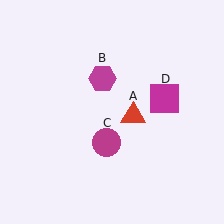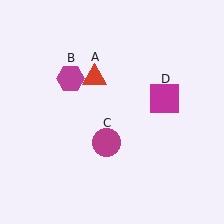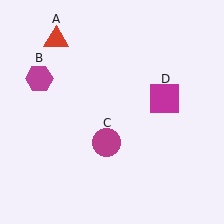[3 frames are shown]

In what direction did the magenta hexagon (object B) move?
The magenta hexagon (object B) moved left.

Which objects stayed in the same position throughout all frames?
Magenta circle (object C) and magenta square (object D) remained stationary.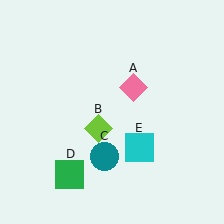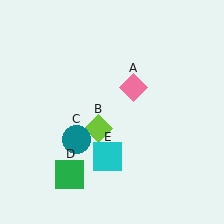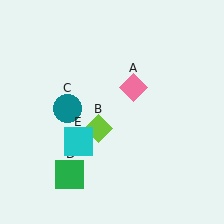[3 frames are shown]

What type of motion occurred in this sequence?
The teal circle (object C), cyan square (object E) rotated clockwise around the center of the scene.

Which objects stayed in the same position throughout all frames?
Pink diamond (object A) and lime diamond (object B) and green square (object D) remained stationary.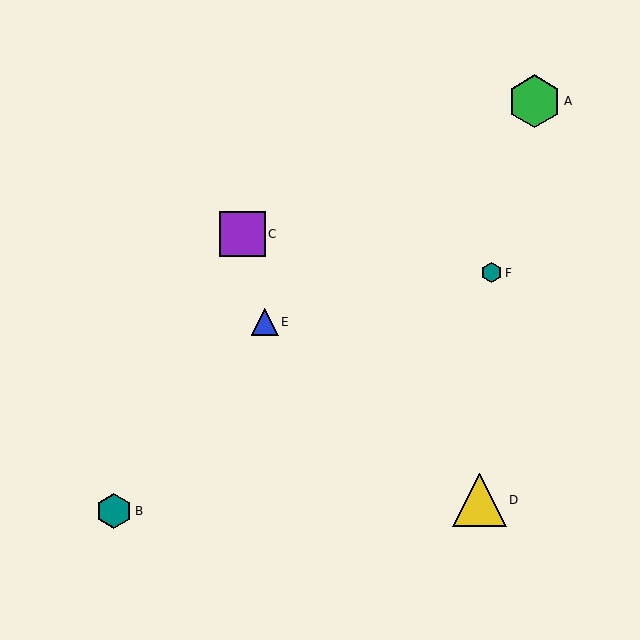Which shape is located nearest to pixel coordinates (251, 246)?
The purple square (labeled C) at (243, 234) is nearest to that location.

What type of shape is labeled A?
Shape A is a green hexagon.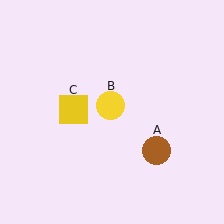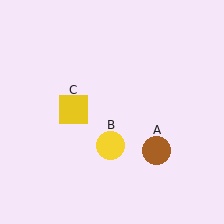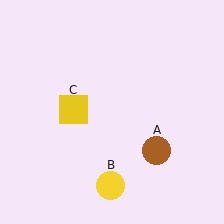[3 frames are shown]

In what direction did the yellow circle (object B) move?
The yellow circle (object B) moved down.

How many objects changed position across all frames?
1 object changed position: yellow circle (object B).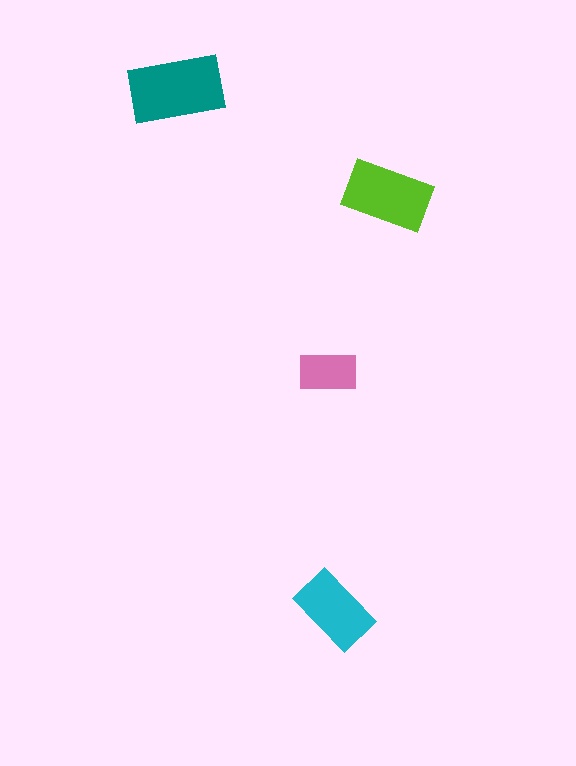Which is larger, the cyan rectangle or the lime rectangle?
The lime one.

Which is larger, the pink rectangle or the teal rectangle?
The teal one.